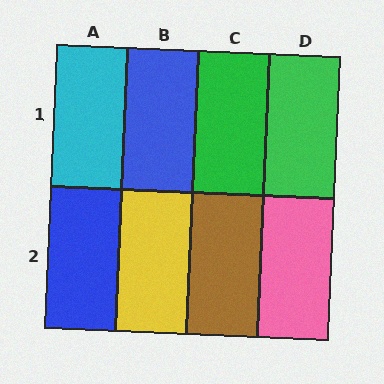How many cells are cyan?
1 cell is cyan.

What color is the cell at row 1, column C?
Green.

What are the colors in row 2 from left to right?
Blue, yellow, brown, pink.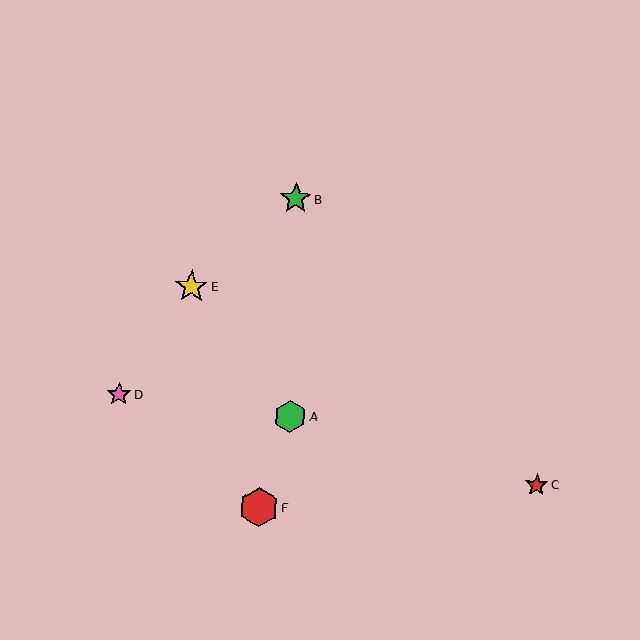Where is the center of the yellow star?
The center of the yellow star is at (192, 287).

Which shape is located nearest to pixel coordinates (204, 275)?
The yellow star (labeled E) at (192, 287) is nearest to that location.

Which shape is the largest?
The red hexagon (labeled F) is the largest.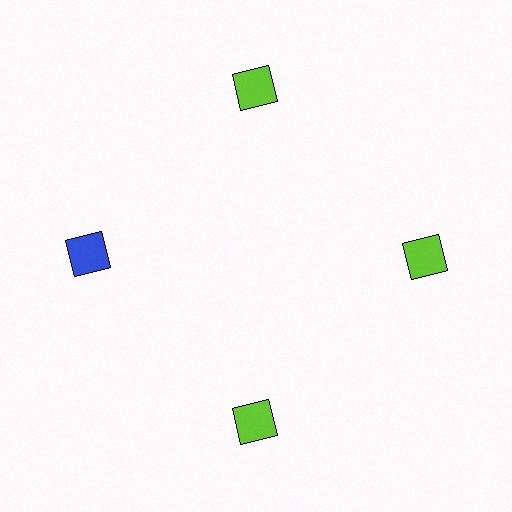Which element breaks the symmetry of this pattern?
The blue square at roughly the 9 o'clock position breaks the symmetry. All other shapes are lime squares.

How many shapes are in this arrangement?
There are 4 shapes arranged in a ring pattern.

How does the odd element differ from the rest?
It has a different color: blue instead of lime.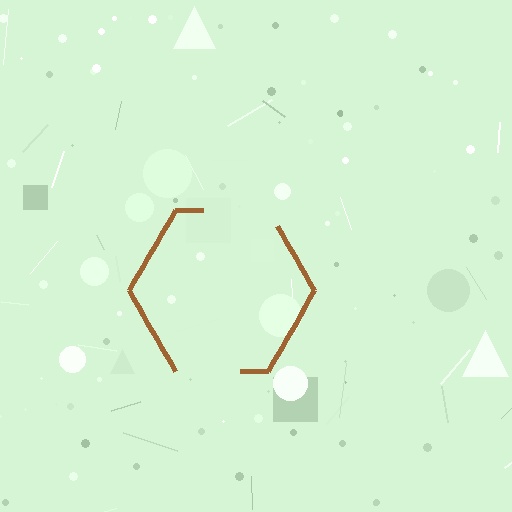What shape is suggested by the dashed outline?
The dashed outline suggests a hexagon.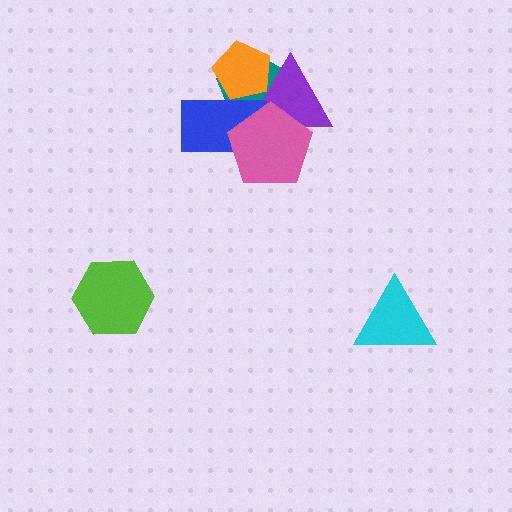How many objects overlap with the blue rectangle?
4 objects overlap with the blue rectangle.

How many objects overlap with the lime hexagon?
0 objects overlap with the lime hexagon.